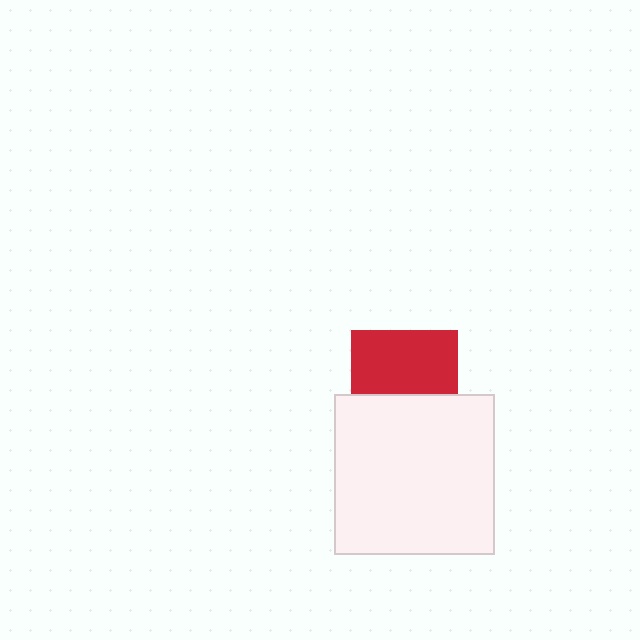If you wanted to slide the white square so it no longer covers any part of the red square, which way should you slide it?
Slide it down — that is the most direct way to separate the two shapes.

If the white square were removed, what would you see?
You would see the complete red square.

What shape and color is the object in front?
The object in front is a white square.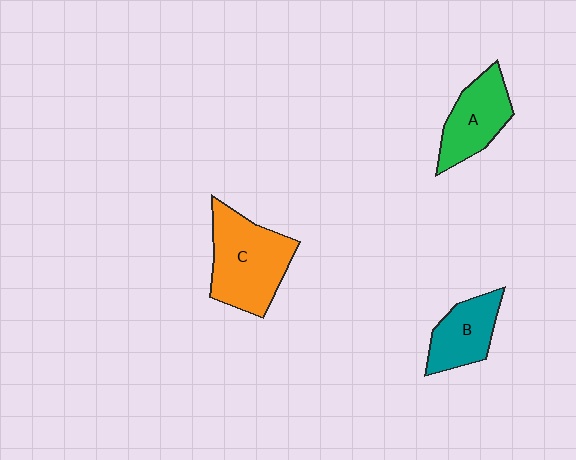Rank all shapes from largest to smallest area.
From largest to smallest: C (orange), A (green), B (teal).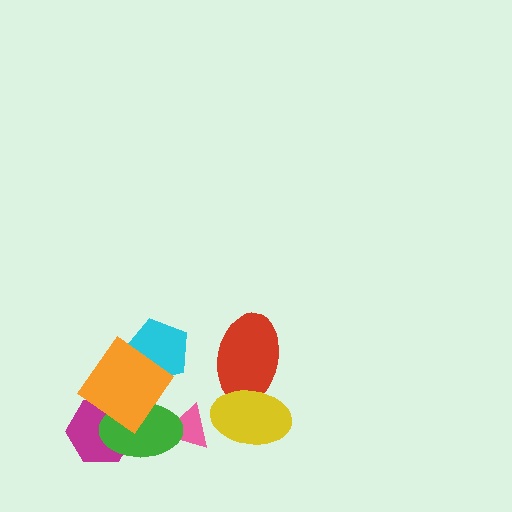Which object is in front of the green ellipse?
The orange diamond is in front of the green ellipse.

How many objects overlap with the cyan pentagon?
1 object overlaps with the cyan pentagon.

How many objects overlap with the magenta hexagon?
2 objects overlap with the magenta hexagon.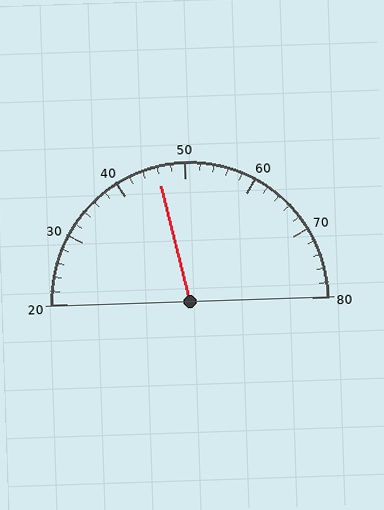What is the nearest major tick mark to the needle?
The nearest major tick mark is 50.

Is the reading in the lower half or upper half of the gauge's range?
The reading is in the lower half of the range (20 to 80).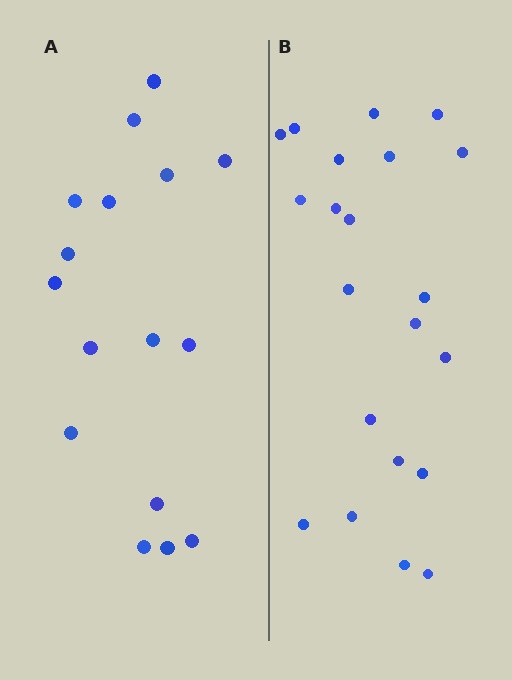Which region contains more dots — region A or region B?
Region B (the right region) has more dots.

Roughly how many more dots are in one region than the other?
Region B has about 5 more dots than region A.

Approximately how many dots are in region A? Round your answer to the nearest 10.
About 20 dots. (The exact count is 16, which rounds to 20.)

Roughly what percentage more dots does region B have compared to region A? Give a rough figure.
About 30% more.